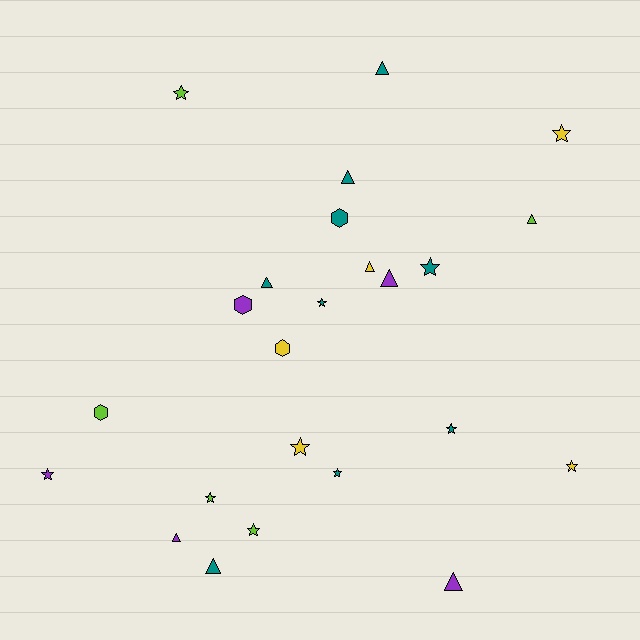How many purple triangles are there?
There are 3 purple triangles.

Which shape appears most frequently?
Star, with 11 objects.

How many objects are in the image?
There are 24 objects.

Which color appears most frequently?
Teal, with 9 objects.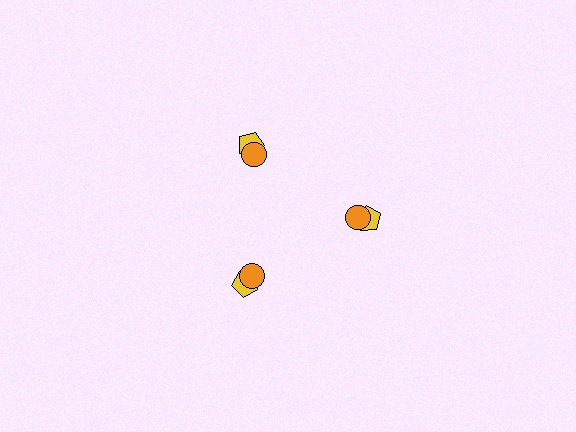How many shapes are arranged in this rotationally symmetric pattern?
There are 6 shapes, arranged in 3 groups of 2.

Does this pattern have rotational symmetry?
Yes, this pattern has 3-fold rotational symmetry. It looks the same after rotating 120 degrees around the center.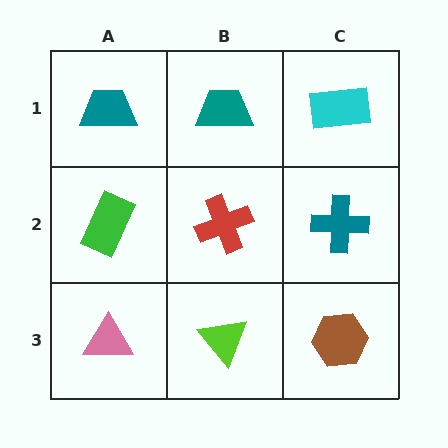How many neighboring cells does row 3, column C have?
2.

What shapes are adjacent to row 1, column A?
A green rectangle (row 2, column A), a teal trapezoid (row 1, column B).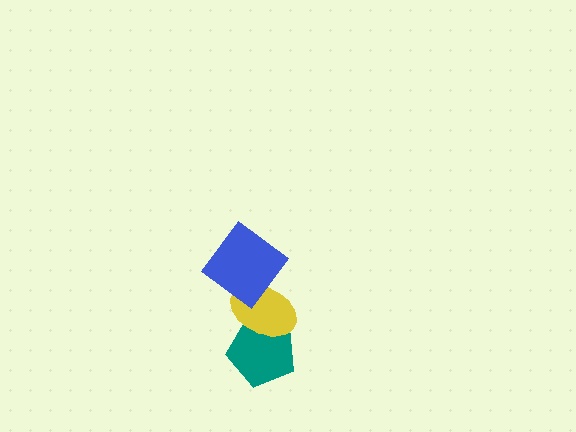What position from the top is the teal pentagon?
The teal pentagon is 3rd from the top.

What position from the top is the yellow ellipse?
The yellow ellipse is 2nd from the top.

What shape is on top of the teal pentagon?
The yellow ellipse is on top of the teal pentagon.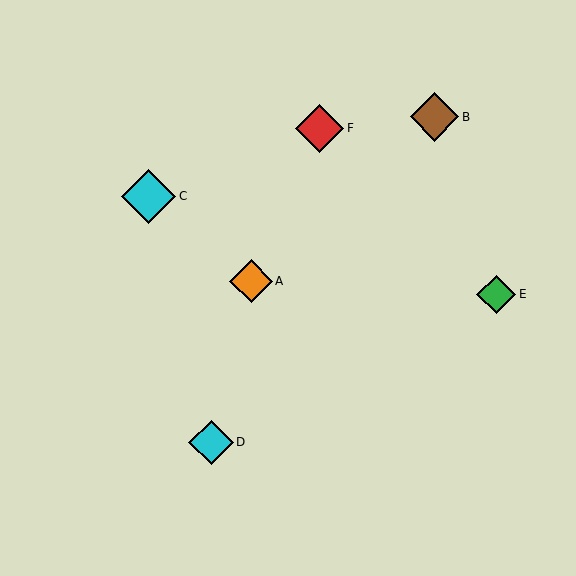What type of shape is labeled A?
Shape A is an orange diamond.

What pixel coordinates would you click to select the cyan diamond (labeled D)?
Click at (211, 442) to select the cyan diamond D.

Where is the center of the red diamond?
The center of the red diamond is at (320, 128).